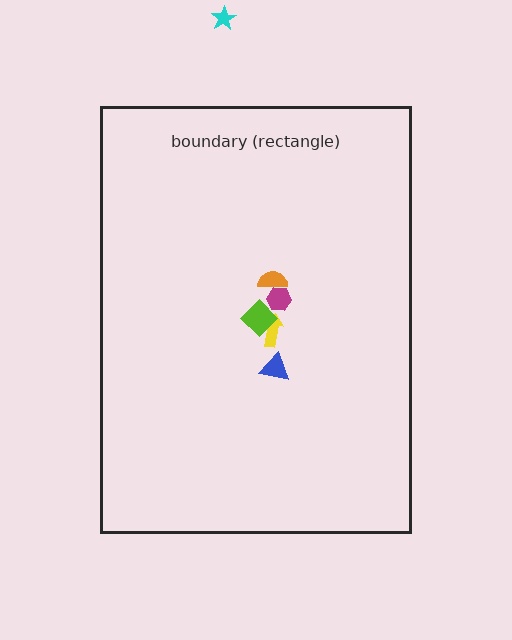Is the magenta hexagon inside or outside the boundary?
Inside.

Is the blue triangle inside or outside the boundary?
Inside.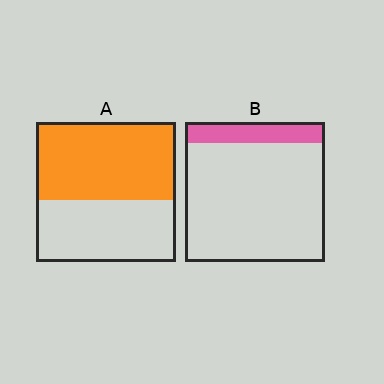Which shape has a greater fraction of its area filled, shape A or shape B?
Shape A.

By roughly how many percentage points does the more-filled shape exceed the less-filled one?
By roughly 40 percentage points (A over B).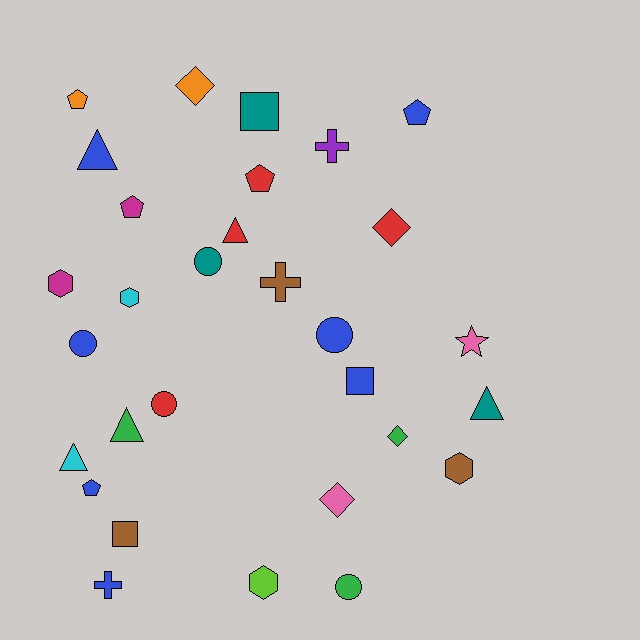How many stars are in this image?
There is 1 star.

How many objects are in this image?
There are 30 objects.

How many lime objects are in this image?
There is 1 lime object.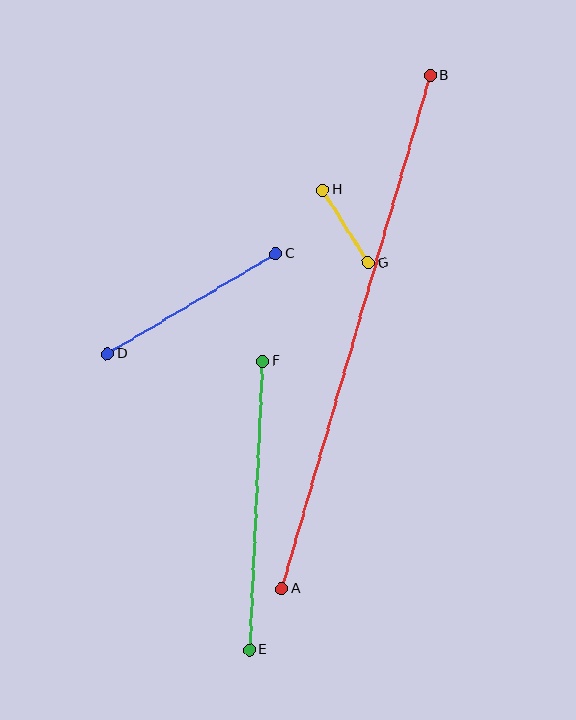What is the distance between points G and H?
The distance is approximately 86 pixels.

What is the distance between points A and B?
The distance is approximately 534 pixels.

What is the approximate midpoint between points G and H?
The midpoint is at approximately (346, 226) pixels.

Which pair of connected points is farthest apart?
Points A and B are farthest apart.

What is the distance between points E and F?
The distance is approximately 289 pixels.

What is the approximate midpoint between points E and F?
The midpoint is at approximately (256, 505) pixels.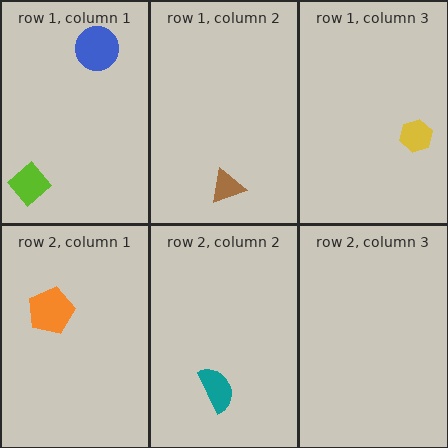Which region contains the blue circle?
The row 1, column 1 region.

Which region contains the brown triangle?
The row 1, column 2 region.